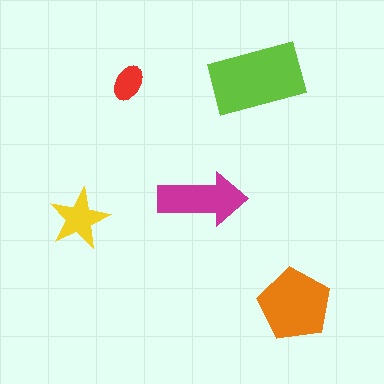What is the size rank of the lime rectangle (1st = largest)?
1st.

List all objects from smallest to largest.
The red ellipse, the yellow star, the magenta arrow, the orange pentagon, the lime rectangle.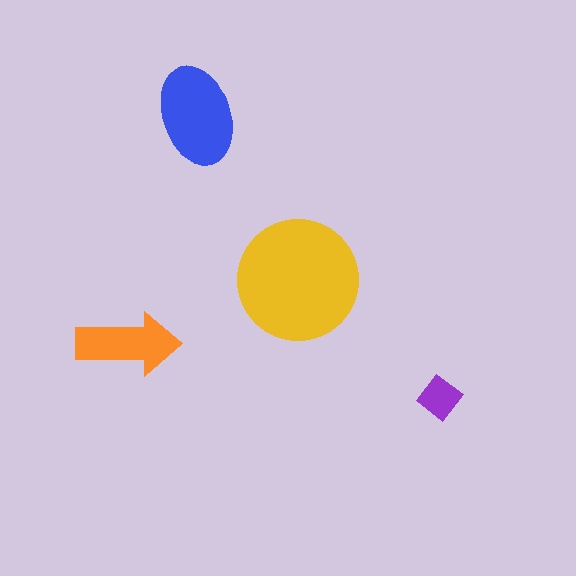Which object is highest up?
The blue ellipse is topmost.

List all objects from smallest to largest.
The purple diamond, the orange arrow, the blue ellipse, the yellow circle.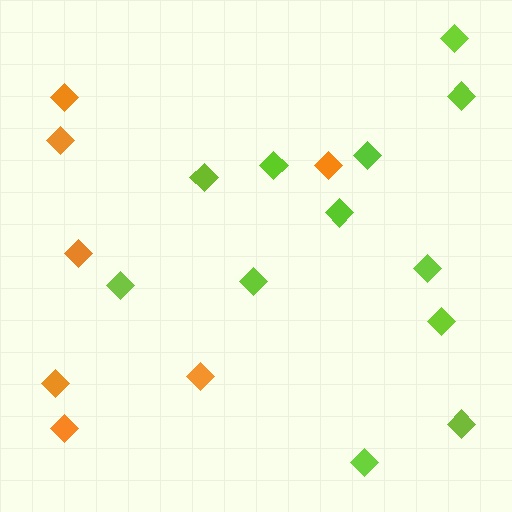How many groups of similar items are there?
There are 2 groups: one group of orange diamonds (7) and one group of lime diamonds (12).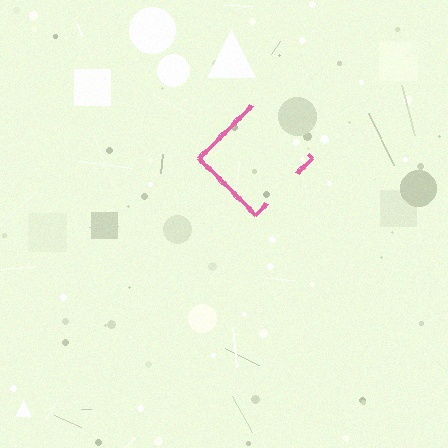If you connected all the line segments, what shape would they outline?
They would outline a diamond.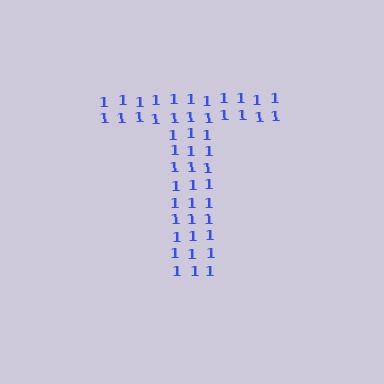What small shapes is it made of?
It is made of small digit 1's.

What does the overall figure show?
The overall figure shows the letter T.